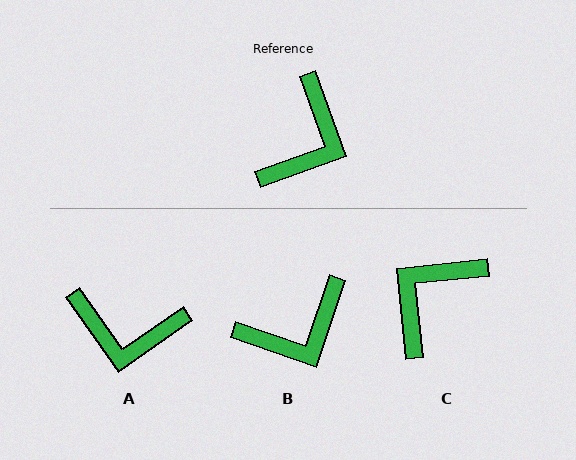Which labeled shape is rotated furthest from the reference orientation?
C, about 166 degrees away.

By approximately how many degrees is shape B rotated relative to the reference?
Approximately 39 degrees clockwise.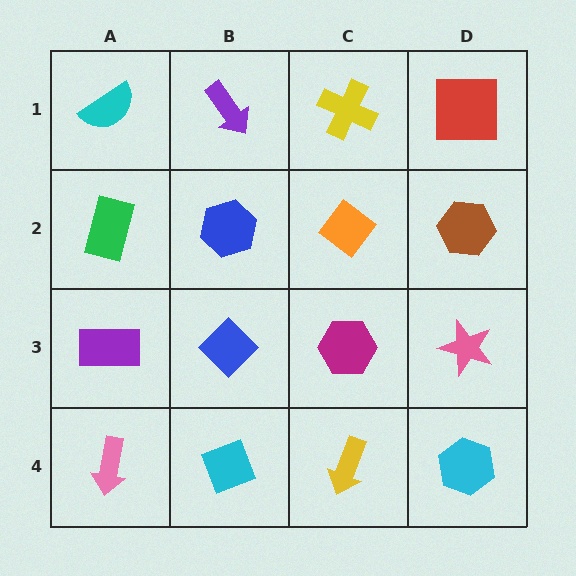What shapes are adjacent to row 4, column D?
A pink star (row 3, column D), a yellow arrow (row 4, column C).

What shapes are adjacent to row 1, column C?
An orange diamond (row 2, column C), a purple arrow (row 1, column B), a red square (row 1, column D).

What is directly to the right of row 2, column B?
An orange diamond.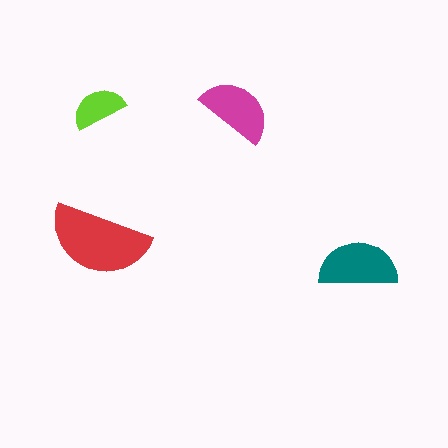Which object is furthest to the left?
The lime semicircle is leftmost.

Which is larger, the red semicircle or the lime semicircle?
The red one.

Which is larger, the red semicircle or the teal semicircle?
The red one.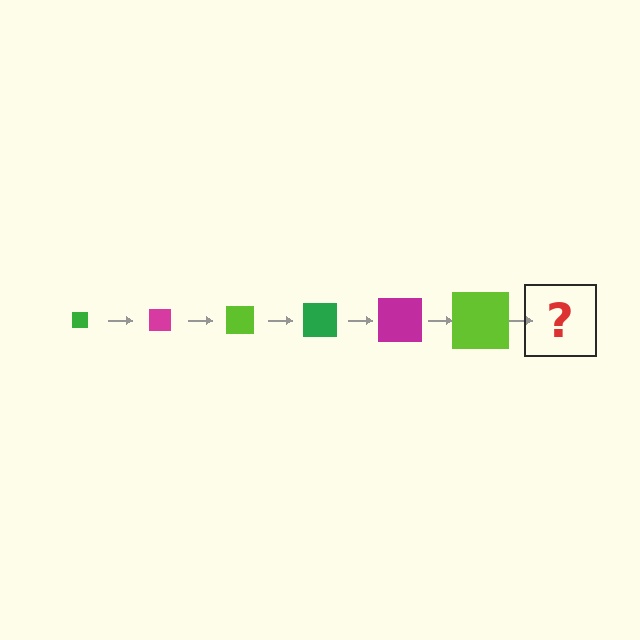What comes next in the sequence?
The next element should be a green square, larger than the previous one.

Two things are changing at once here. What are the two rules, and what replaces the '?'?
The two rules are that the square grows larger each step and the color cycles through green, magenta, and lime. The '?' should be a green square, larger than the previous one.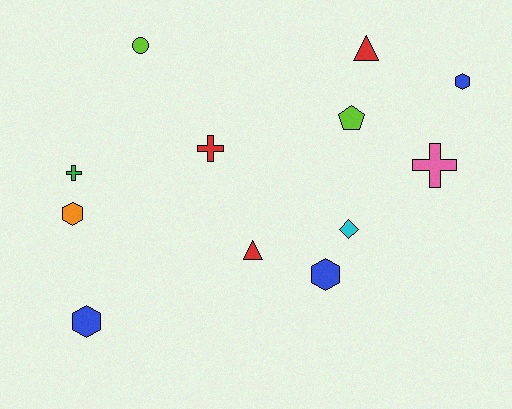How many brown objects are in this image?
There are no brown objects.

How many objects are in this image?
There are 12 objects.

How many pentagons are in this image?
There is 1 pentagon.